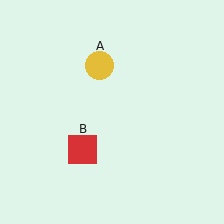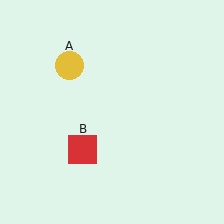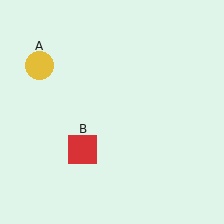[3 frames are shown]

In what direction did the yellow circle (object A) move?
The yellow circle (object A) moved left.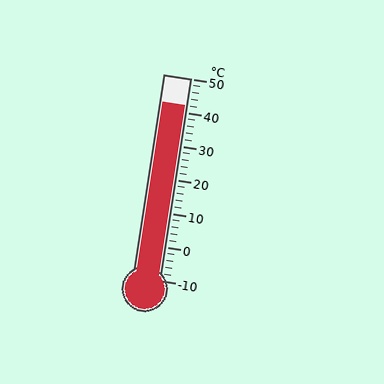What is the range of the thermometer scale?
The thermometer scale ranges from -10°C to 50°C.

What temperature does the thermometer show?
The thermometer shows approximately 42°C.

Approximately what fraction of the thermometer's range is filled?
The thermometer is filled to approximately 85% of its range.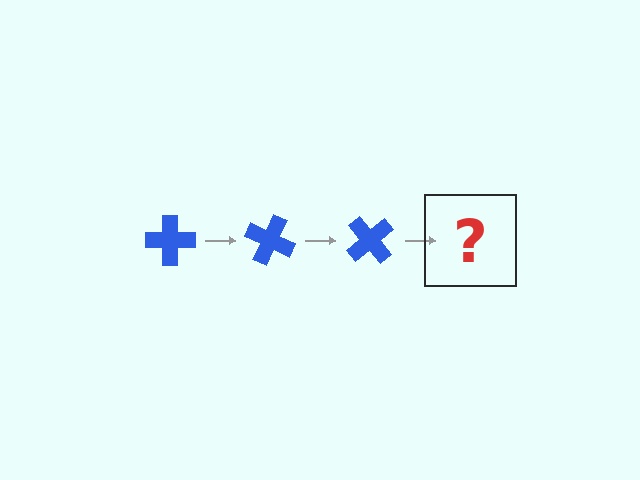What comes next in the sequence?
The next element should be a blue cross rotated 75 degrees.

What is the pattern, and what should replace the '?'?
The pattern is that the cross rotates 25 degrees each step. The '?' should be a blue cross rotated 75 degrees.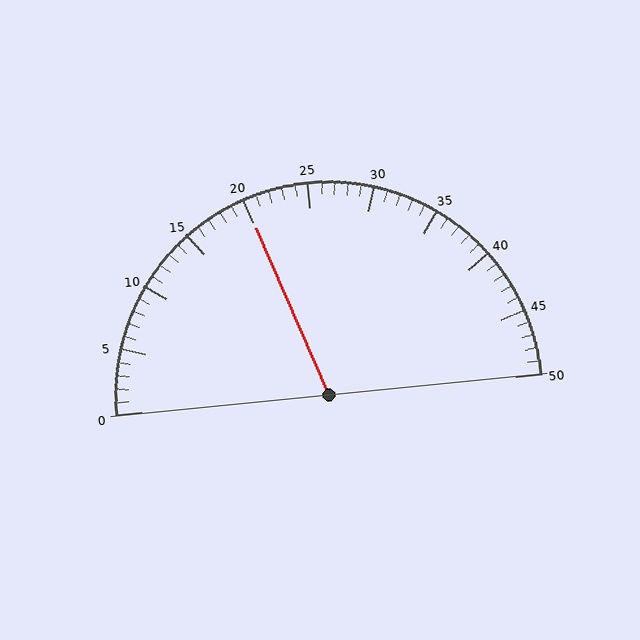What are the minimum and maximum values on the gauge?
The gauge ranges from 0 to 50.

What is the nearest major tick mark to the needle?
The nearest major tick mark is 20.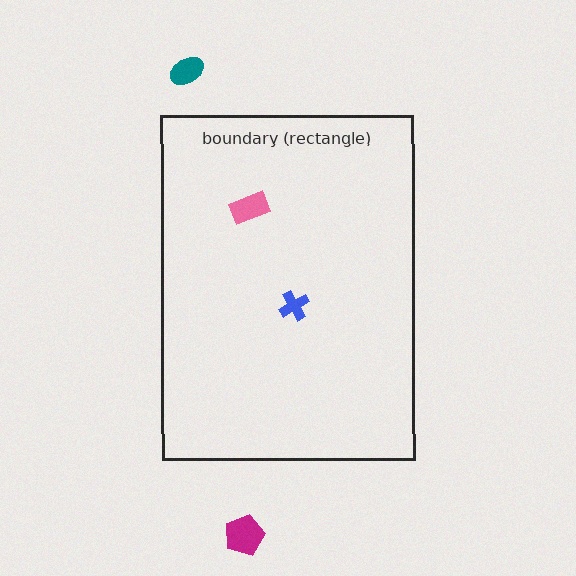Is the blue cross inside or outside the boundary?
Inside.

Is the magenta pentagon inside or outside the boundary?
Outside.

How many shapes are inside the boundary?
2 inside, 2 outside.